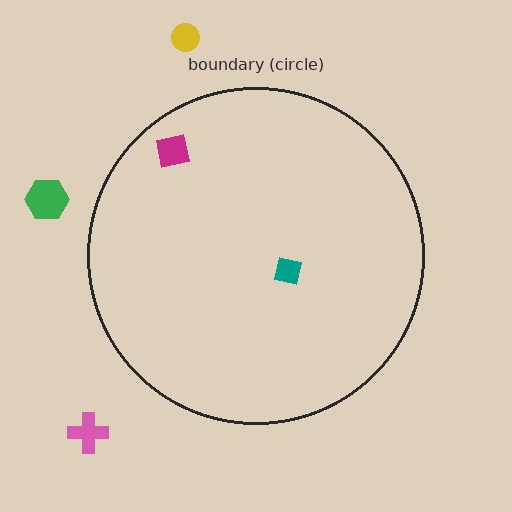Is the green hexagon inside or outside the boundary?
Outside.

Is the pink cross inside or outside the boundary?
Outside.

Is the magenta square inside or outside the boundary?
Inside.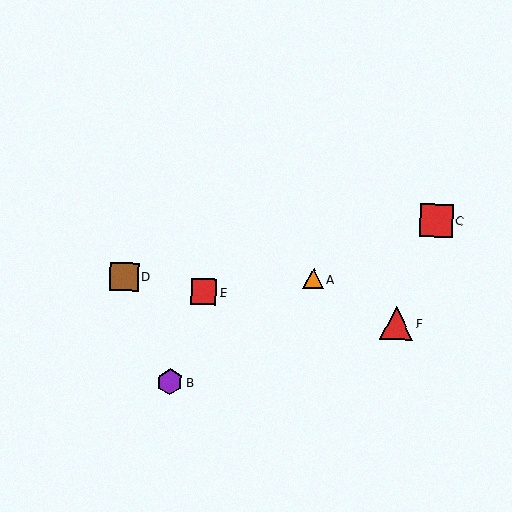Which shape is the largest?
The red triangle (labeled F) is the largest.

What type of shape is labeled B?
Shape B is a purple hexagon.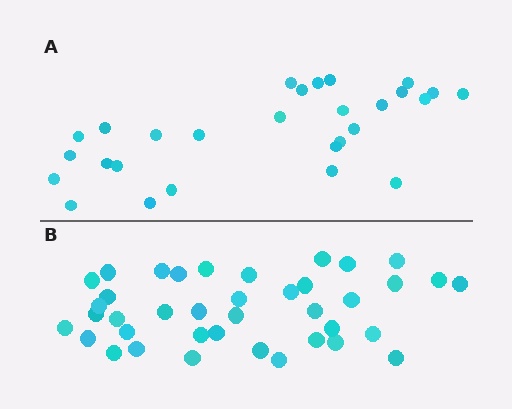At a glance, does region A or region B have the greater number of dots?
Region B (the bottom region) has more dots.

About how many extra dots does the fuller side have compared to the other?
Region B has roughly 12 or so more dots than region A.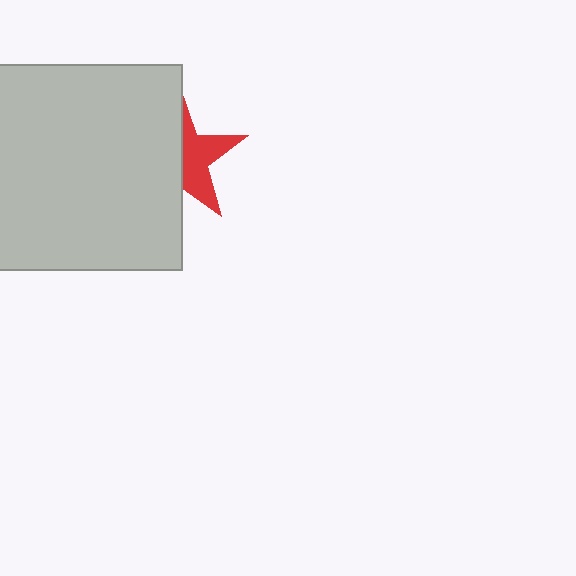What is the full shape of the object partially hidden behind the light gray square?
The partially hidden object is a red star.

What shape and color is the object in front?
The object in front is a light gray square.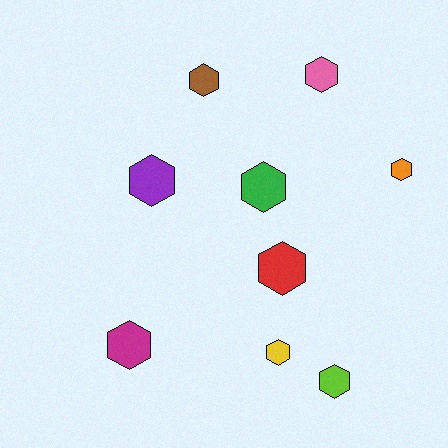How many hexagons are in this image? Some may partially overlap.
There are 9 hexagons.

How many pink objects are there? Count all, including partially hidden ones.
There is 1 pink object.